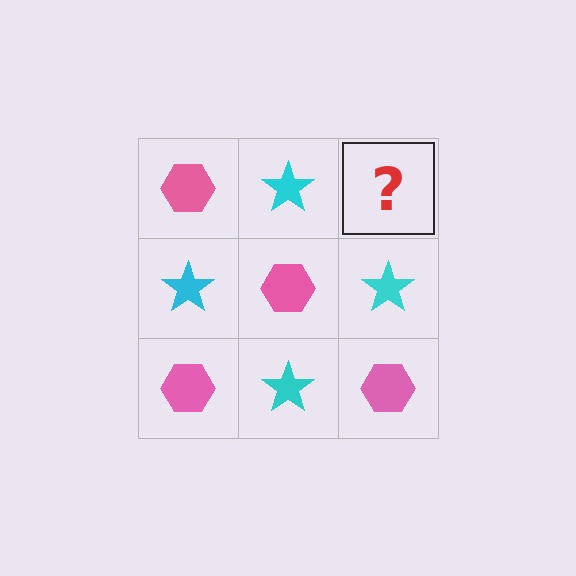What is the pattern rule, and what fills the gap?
The rule is that it alternates pink hexagon and cyan star in a checkerboard pattern. The gap should be filled with a pink hexagon.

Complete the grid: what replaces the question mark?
The question mark should be replaced with a pink hexagon.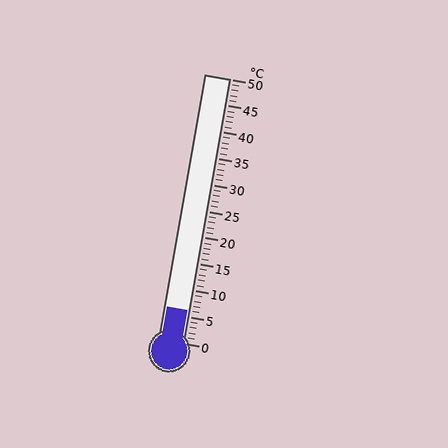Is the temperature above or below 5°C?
The temperature is above 5°C.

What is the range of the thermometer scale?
The thermometer scale ranges from 0°C to 50°C.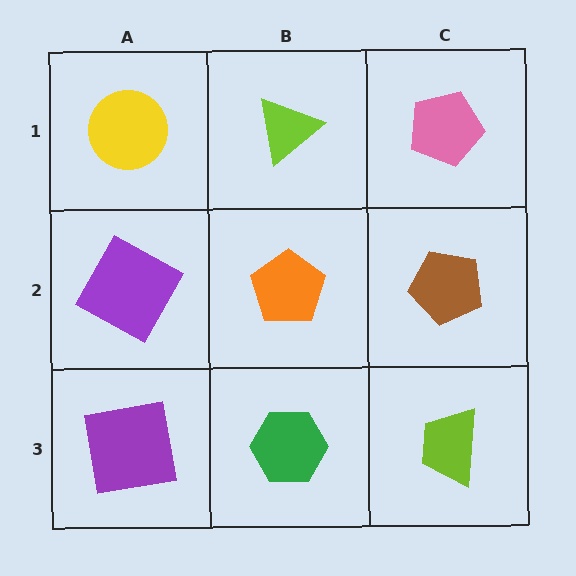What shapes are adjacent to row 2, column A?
A yellow circle (row 1, column A), a purple square (row 3, column A), an orange pentagon (row 2, column B).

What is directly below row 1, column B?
An orange pentagon.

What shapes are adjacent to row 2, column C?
A pink pentagon (row 1, column C), a lime trapezoid (row 3, column C), an orange pentagon (row 2, column B).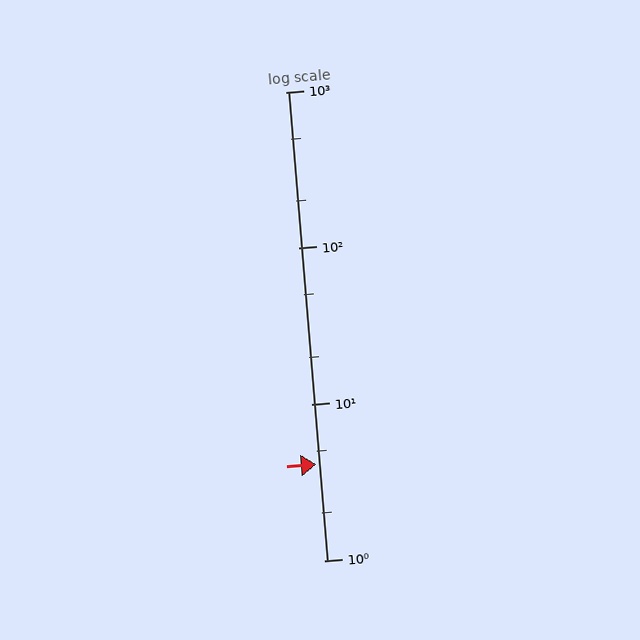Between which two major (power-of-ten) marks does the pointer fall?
The pointer is between 1 and 10.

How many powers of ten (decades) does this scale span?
The scale spans 3 decades, from 1 to 1000.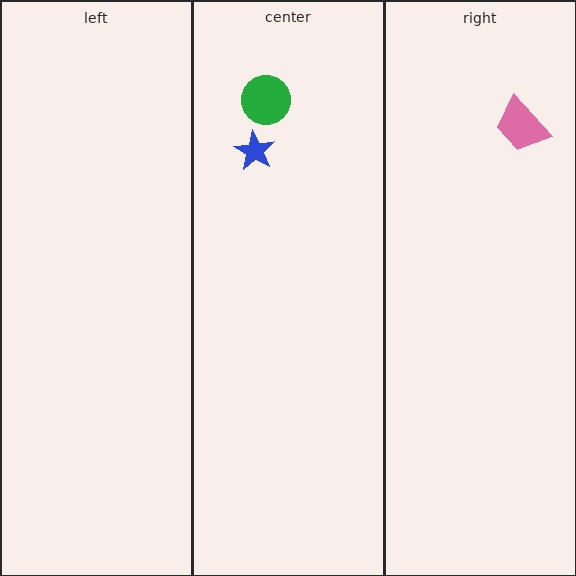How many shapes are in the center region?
2.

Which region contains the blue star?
The center region.